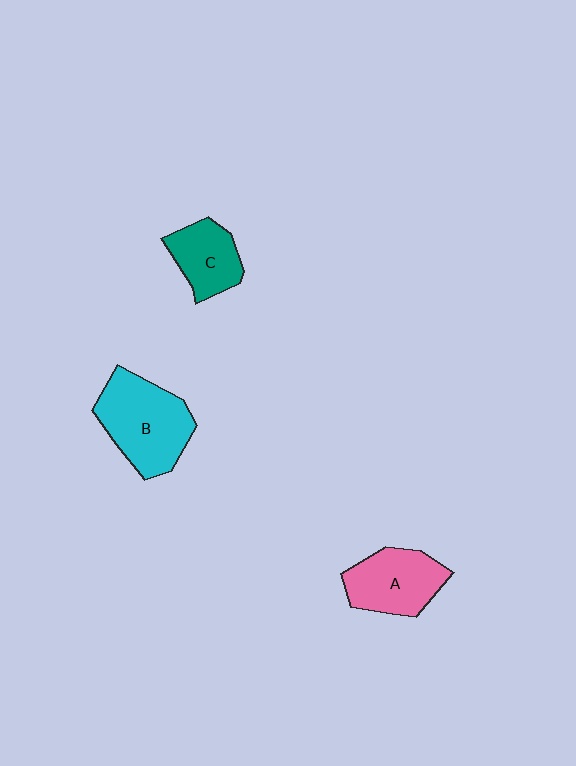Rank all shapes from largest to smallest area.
From largest to smallest: B (cyan), A (pink), C (teal).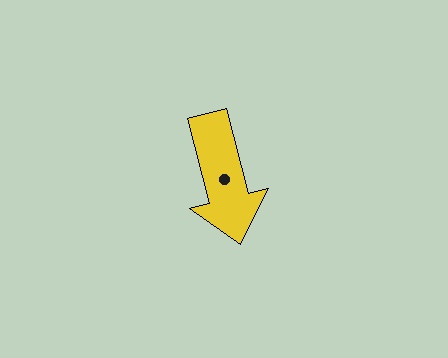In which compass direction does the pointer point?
South.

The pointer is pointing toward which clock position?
Roughly 6 o'clock.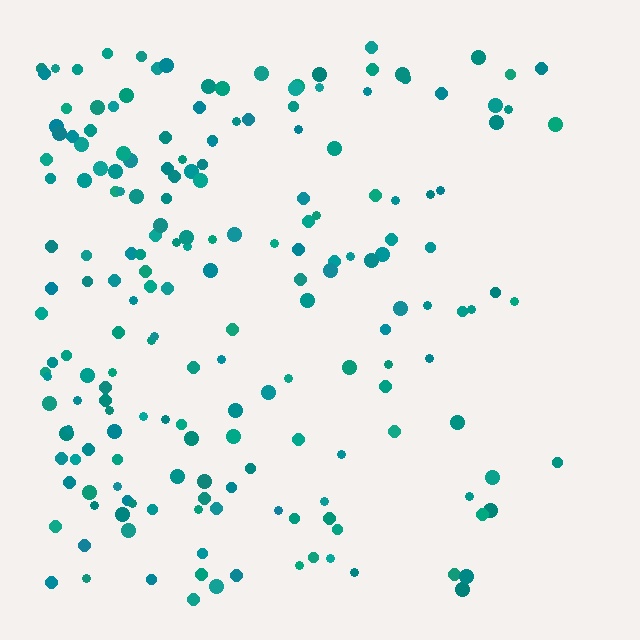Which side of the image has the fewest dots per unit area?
The right.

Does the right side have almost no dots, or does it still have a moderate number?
Still a moderate number, just noticeably fewer than the left.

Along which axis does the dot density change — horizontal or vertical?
Horizontal.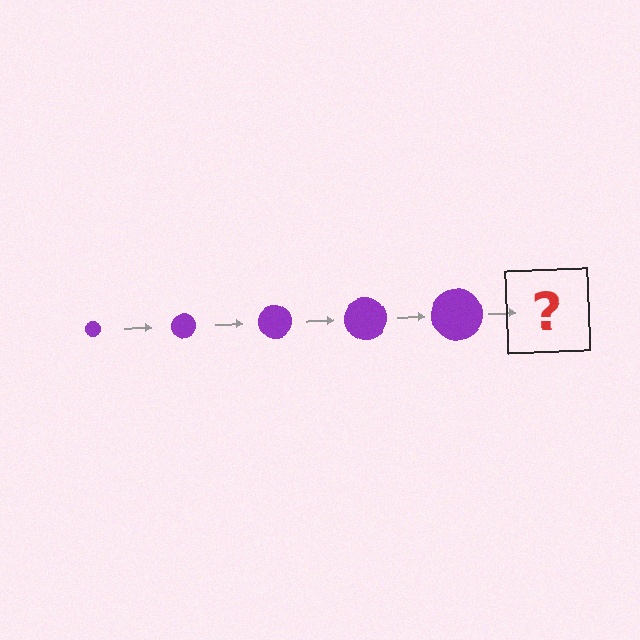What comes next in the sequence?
The next element should be a purple circle, larger than the previous one.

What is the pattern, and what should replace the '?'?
The pattern is that the circle gets progressively larger each step. The '?' should be a purple circle, larger than the previous one.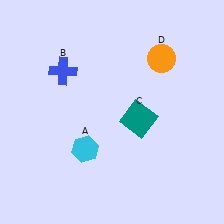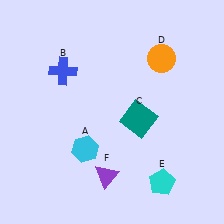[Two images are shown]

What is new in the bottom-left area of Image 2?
A purple triangle (F) was added in the bottom-left area of Image 2.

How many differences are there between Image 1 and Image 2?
There are 2 differences between the two images.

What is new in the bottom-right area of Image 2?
A cyan pentagon (E) was added in the bottom-right area of Image 2.